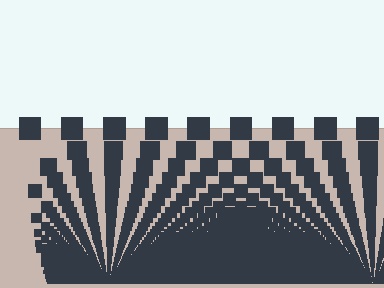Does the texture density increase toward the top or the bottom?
Density increases toward the bottom.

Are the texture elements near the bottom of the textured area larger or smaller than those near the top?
Smaller. The gradient is inverted — elements near the bottom are smaller and denser.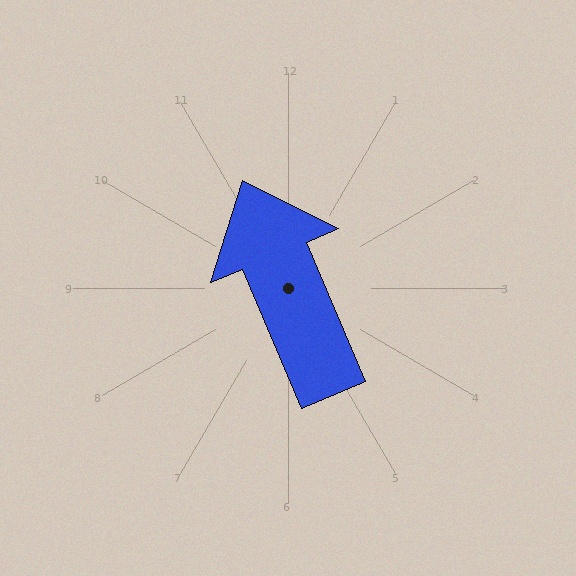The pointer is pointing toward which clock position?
Roughly 11 o'clock.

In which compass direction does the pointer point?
Northwest.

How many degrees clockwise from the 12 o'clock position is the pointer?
Approximately 337 degrees.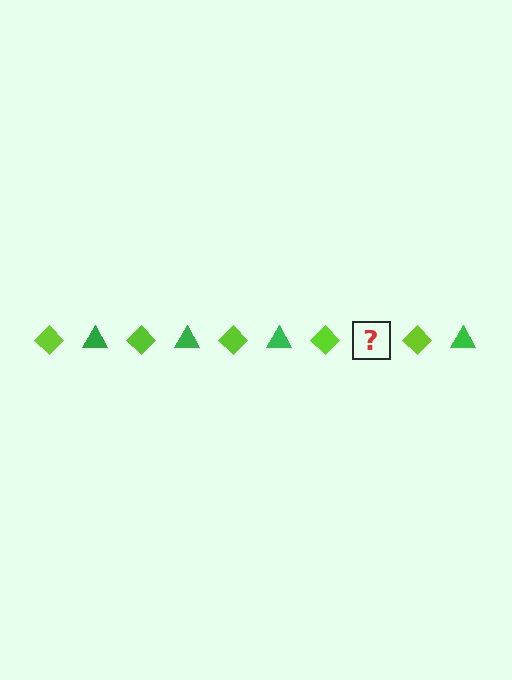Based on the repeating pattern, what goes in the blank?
The blank should be a green triangle.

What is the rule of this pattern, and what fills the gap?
The rule is that the pattern alternates between lime diamond and green triangle. The gap should be filled with a green triangle.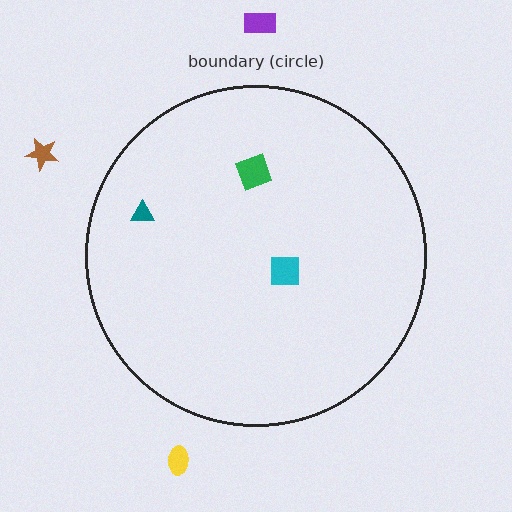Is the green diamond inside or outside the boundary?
Inside.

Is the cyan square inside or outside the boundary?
Inside.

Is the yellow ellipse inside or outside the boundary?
Outside.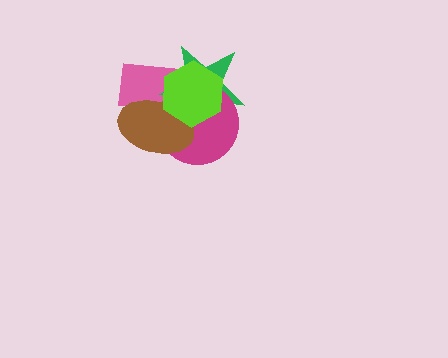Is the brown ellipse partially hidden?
Yes, it is partially covered by another shape.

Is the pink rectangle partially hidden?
Yes, it is partially covered by another shape.